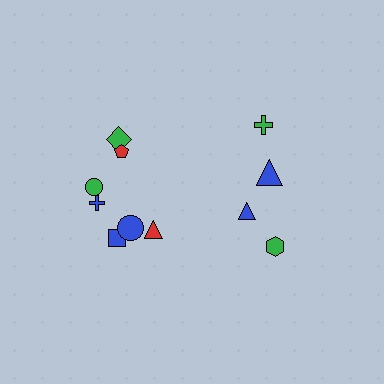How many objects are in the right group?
There are 4 objects.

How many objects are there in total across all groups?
There are 11 objects.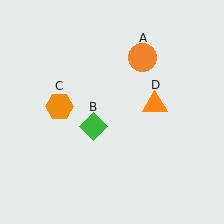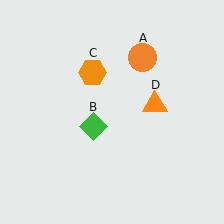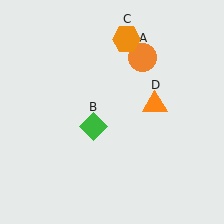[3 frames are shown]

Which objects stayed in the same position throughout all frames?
Orange circle (object A) and green diamond (object B) and orange triangle (object D) remained stationary.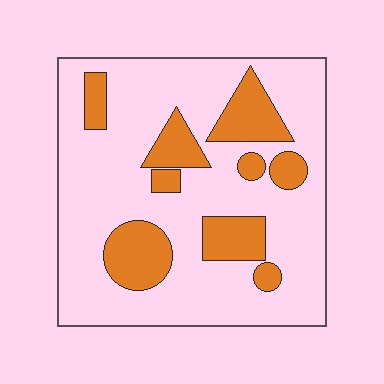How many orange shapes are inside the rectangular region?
9.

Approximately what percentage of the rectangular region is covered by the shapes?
Approximately 25%.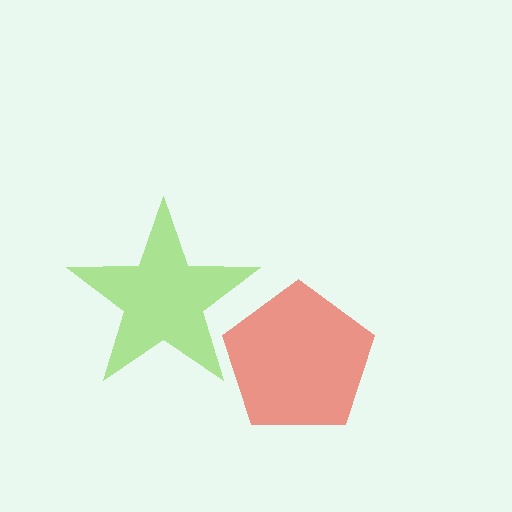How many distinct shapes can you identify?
There are 2 distinct shapes: a red pentagon, a lime star.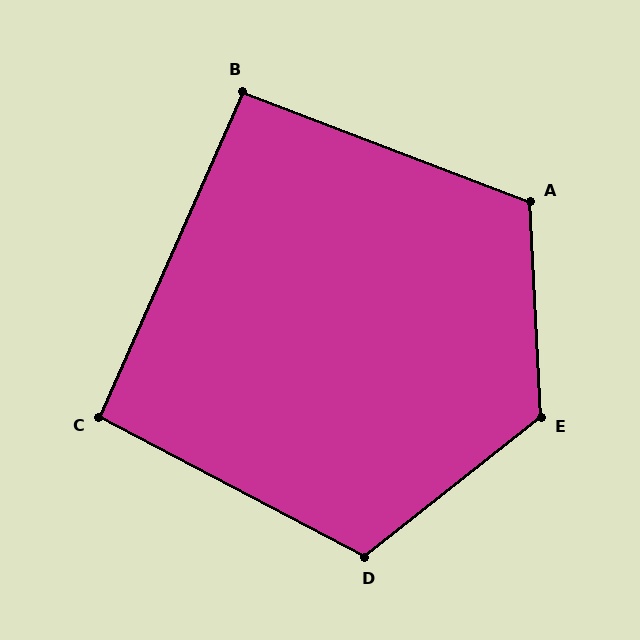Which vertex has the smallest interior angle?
B, at approximately 93 degrees.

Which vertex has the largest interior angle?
E, at approximately 126 degrees.